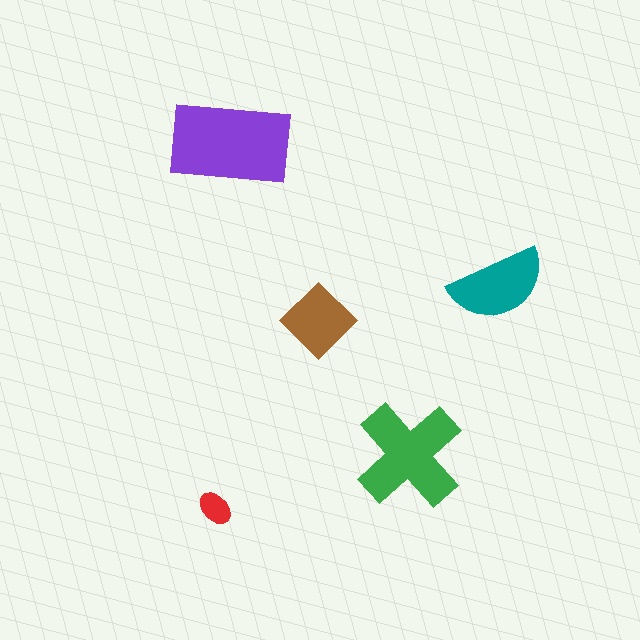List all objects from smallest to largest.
The red ellipse, the brown diamond, the teal semicircle, the green cross, the purple rectangle.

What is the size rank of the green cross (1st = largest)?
2nd.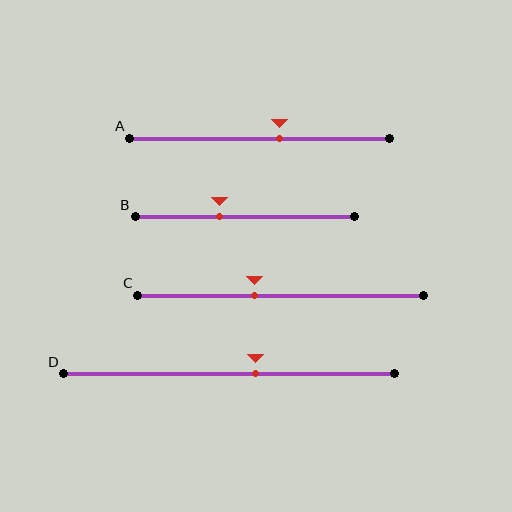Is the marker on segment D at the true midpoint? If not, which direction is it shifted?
No, the marker on segment D is shifted to the right by about 8% of the segment length.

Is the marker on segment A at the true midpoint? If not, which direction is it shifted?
No, the marker on segment A is shifted to the right by about 8% of the segment length.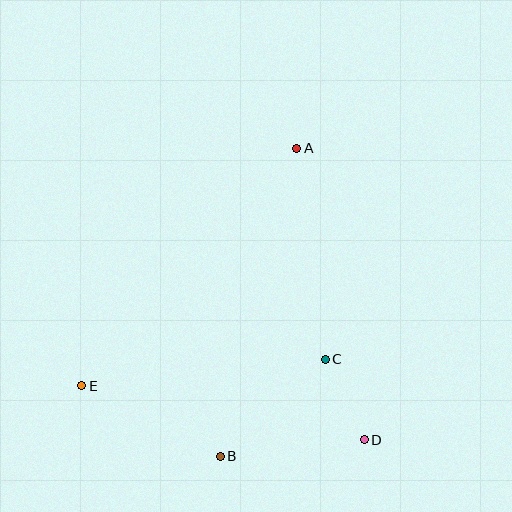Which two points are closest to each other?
Points C and D are closest to each other.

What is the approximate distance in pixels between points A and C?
The distance between A and C is approximately 213 pixels.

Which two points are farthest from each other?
Points A and E are farthest from each other.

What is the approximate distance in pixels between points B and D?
The distance between B and D is approximately 145 pixels.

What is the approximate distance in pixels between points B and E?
The distance between B and E is approximately 155 pixels.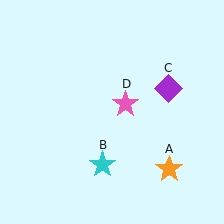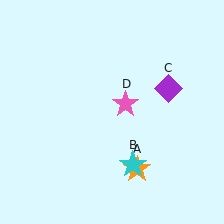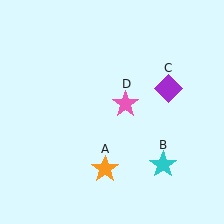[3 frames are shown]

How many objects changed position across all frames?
2 objects changed position: orange star (object A), cyan star (object B).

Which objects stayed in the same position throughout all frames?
Purple diamond (object C) and pink star (object D) remained stationary.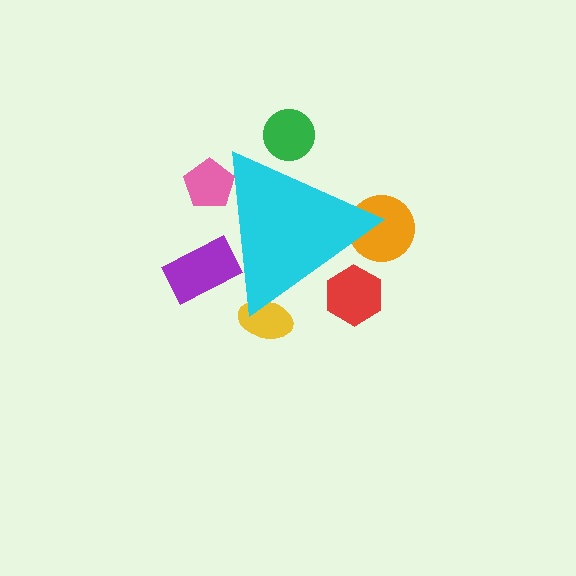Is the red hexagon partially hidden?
Yes, the red hexagon is partially hidden behind the cyan triangle.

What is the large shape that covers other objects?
A cyan triangle.